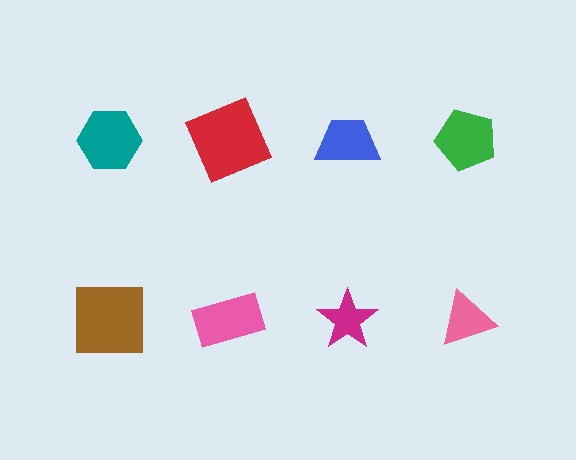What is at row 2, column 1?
A brown square.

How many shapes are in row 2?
4 shapes.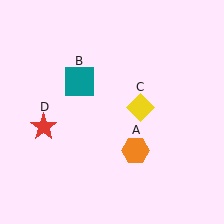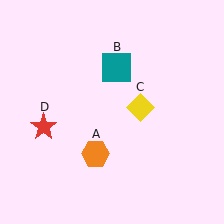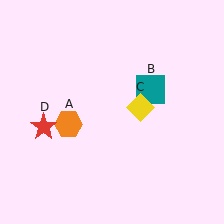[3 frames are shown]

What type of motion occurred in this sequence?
The orange hexagon (object A), teal square (object B) rotated clockwise around the center of the scene.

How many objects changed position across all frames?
2 objects changed position: orange hexagon (object A), teal square (object B).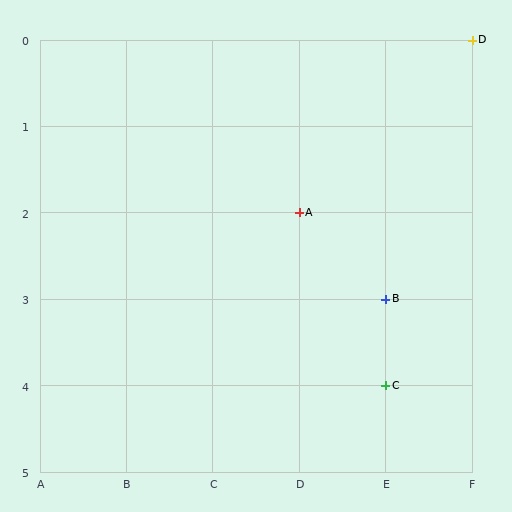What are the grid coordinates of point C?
Point C is at grid coordinates (E, 4).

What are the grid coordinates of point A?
Point A is at grid coordinates (D, 2).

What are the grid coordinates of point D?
Point D is at grid coordinates (F, 0).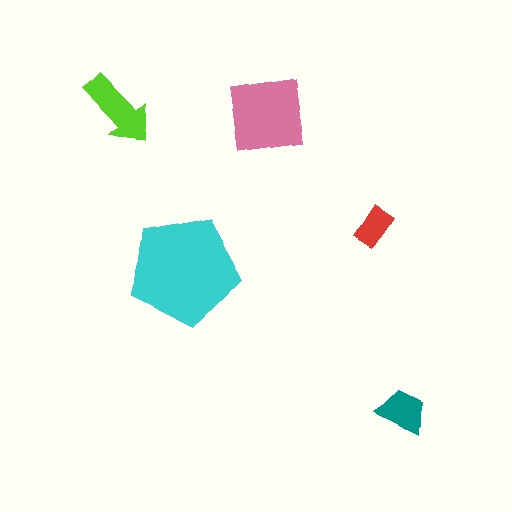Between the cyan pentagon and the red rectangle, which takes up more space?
The cyan pentagon.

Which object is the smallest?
The red rectangle.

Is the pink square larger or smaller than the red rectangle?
Larger.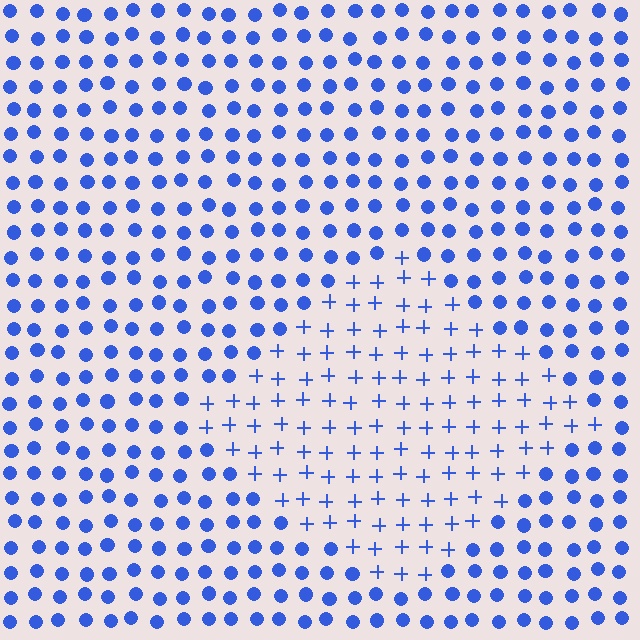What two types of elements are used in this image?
The image uses plus signs inside the diamond region and circles outside it.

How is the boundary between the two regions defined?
The boundary is defined by a change in element shape: plus signs inside vs. circles outside. All elements share the same color and spacing.